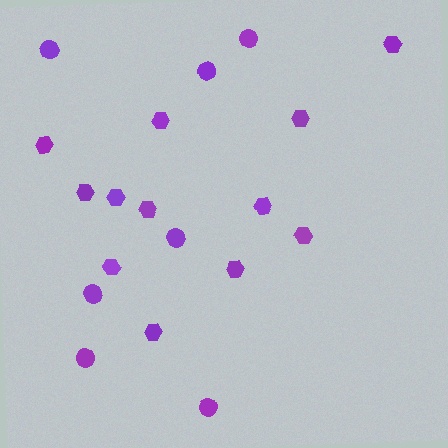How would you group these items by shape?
There are 2 groups: one group of circles (7) and one group of hexagons (12).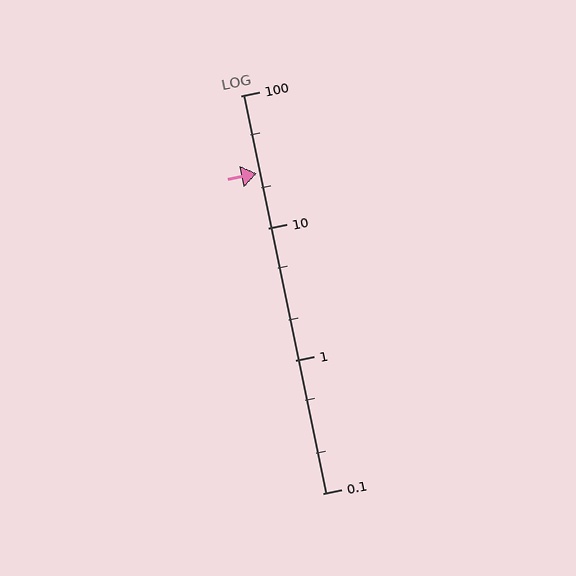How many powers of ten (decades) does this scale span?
The scale spans 3 decades, from 0.1 to 100.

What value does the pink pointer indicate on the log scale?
The pointer indicates approximately 26.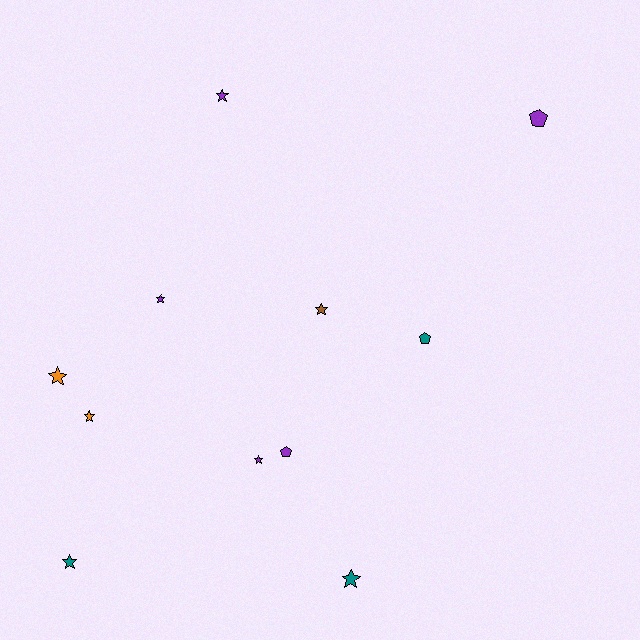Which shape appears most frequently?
Star, with 8 objects.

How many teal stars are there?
There are 2 teal stars.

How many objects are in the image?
There are 11 objects.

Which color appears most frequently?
Purple, with 5 objects.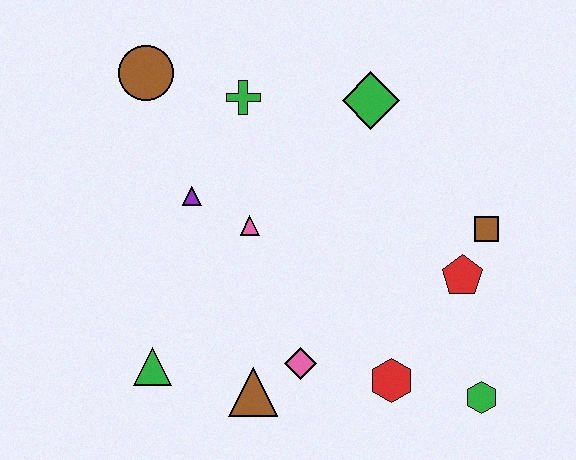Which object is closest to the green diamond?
The green cross is closest to the green diamond.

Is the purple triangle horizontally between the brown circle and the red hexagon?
Yes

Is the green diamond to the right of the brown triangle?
Yes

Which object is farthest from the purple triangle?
The green hexagon is farthest from the purple triangle.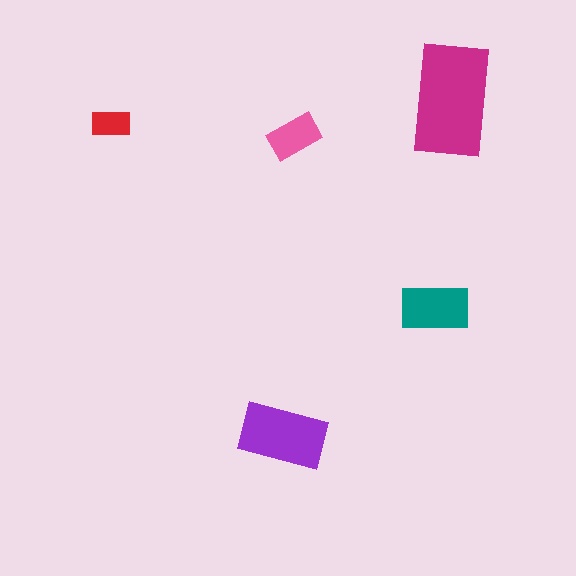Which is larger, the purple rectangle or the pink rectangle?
The purple one.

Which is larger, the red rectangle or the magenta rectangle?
The magenta one.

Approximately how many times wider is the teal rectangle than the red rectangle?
About 2 times wider.